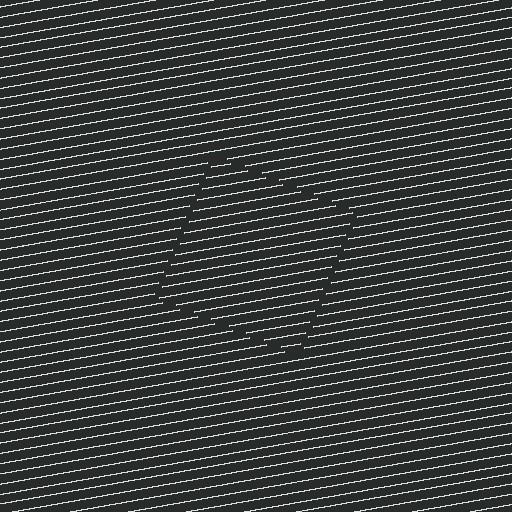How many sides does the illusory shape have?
4 sides — the line-ends trace a square.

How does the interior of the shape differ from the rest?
The interior of the shape contains the same grating, shifted by half a period — the contour is defined by the phase discontinuity where line-ends from the inner and outer gratings abut.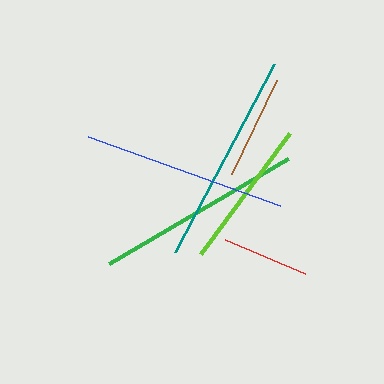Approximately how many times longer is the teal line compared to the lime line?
The teal line is approximately 1.4 times the length of the lime line.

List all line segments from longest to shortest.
From longest to shortest: teal, green, blue, lime, brown, red.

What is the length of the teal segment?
The teal segment is approximately 212 pixels long.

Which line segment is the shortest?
The red line is the shortest at approximately 88 pixels.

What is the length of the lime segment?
The lime segment is approximately 150 pixels long.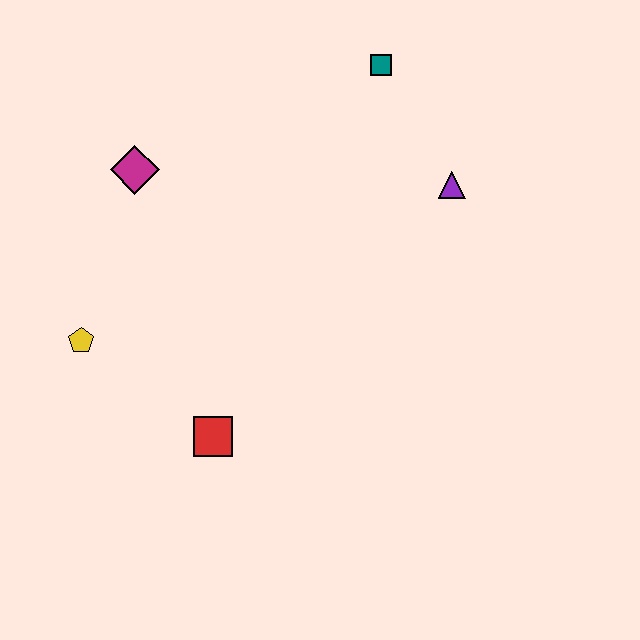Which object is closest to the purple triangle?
The teal square is closest to the purple triangle.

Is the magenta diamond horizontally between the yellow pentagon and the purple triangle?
Yes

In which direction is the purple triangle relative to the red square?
The purple triangle is above the red square.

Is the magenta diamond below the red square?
No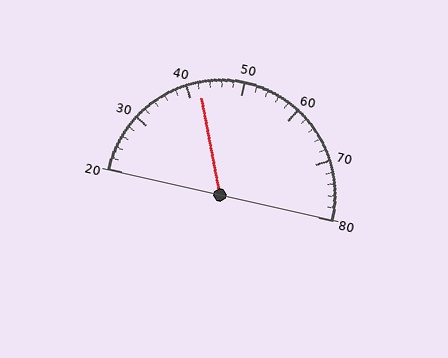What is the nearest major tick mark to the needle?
The nearest major tick mark is 40.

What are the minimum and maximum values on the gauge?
The gauge ranges from 20 to 80.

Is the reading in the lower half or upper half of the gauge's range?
The reading is in the lower half of the range (20 to 80).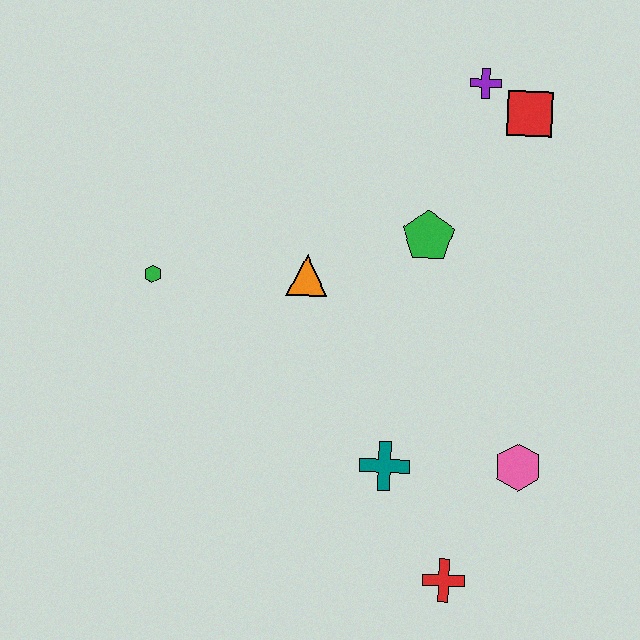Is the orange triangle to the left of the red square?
Yes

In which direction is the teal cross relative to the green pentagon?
The teal cross is below the green pentagon.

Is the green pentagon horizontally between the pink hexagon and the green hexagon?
Yes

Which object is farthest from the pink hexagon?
The green hexagon is farthest from the pink hexagon.